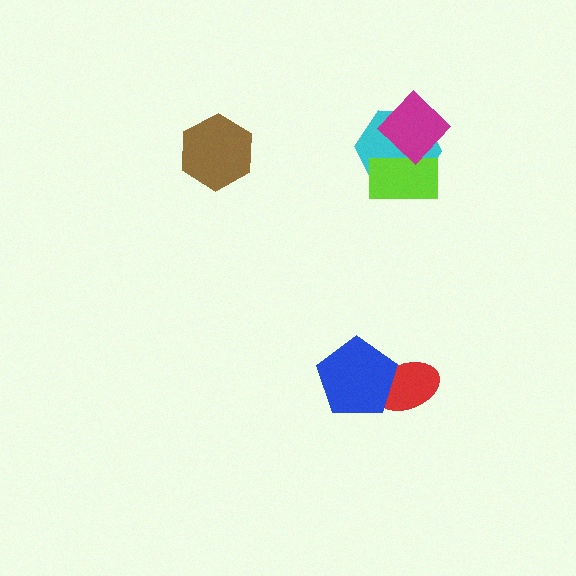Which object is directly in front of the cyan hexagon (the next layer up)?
The lime rectangle is directly in front of the cyan hexagon.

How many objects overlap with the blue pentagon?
1 object overlaps with the blue pentagon.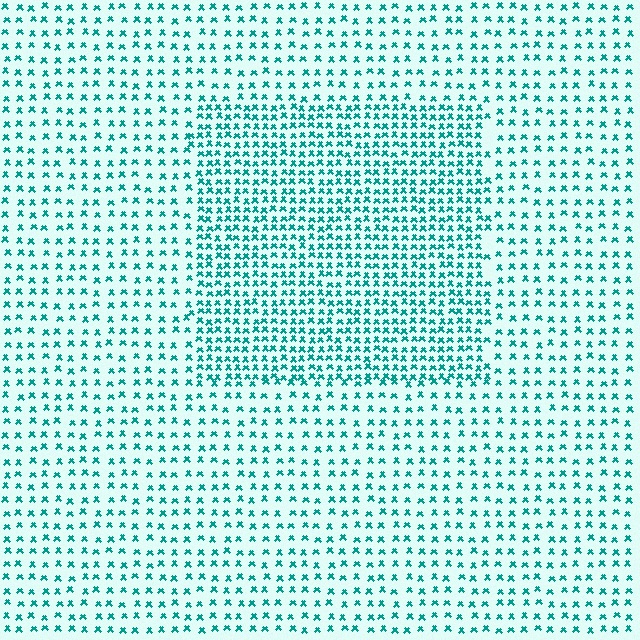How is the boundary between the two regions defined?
The boundary is defined by a change in element density (approximately 1.9x ratio). All elements are the same color, size, and shape.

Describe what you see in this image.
The image contains small teal elements arranged at two different densities. A rectangle-shaped region is visible where the elements are more densely packed than the surrounding area.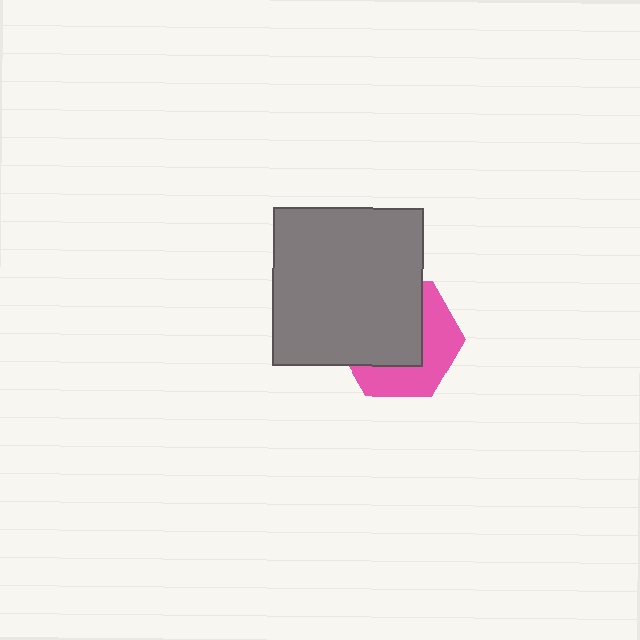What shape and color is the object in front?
The object in front is a gray rectangle.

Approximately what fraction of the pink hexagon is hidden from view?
Roughly 57% of the pink hexagon is hidden behind the gray rectangle.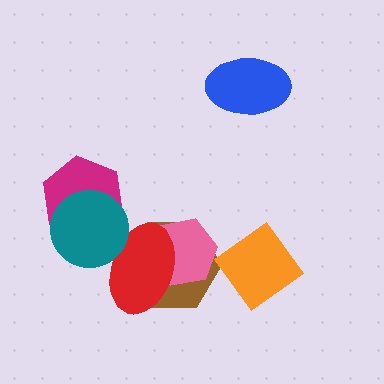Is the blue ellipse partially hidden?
No, no other shape covers it.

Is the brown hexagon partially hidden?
Yes, it is partially covered by another shape.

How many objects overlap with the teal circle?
2 objects overlap with the teal circle.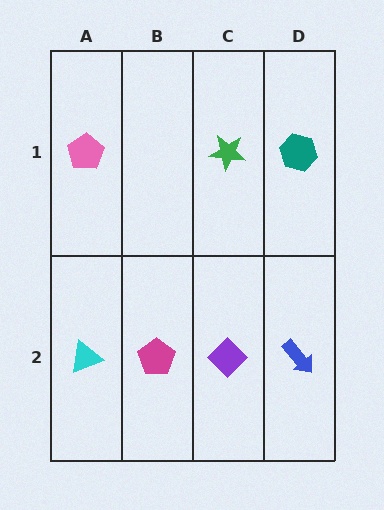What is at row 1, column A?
A pink pentagon.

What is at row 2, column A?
A cyan triangle.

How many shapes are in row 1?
3 shapes.